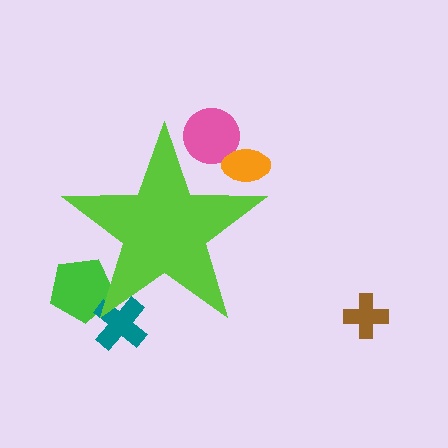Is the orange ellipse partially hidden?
Yes, the orange ellipse is partially hidden behind the lime star.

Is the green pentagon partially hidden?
Yes, the green pentagon is partially hidden behind the lime star.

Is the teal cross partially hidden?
Yes, the teal cross is partially hidden behind the lime star.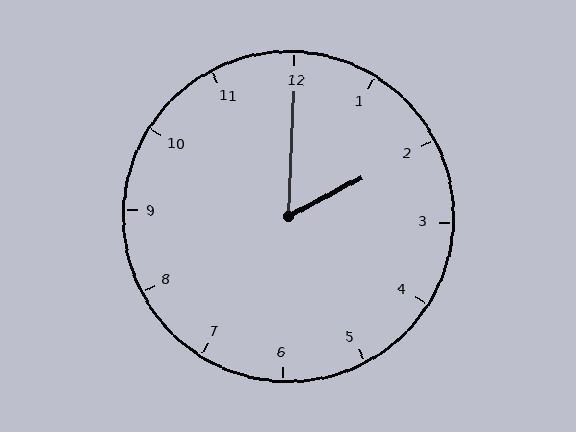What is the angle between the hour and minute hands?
Approximately 60 degrees.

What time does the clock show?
2:00.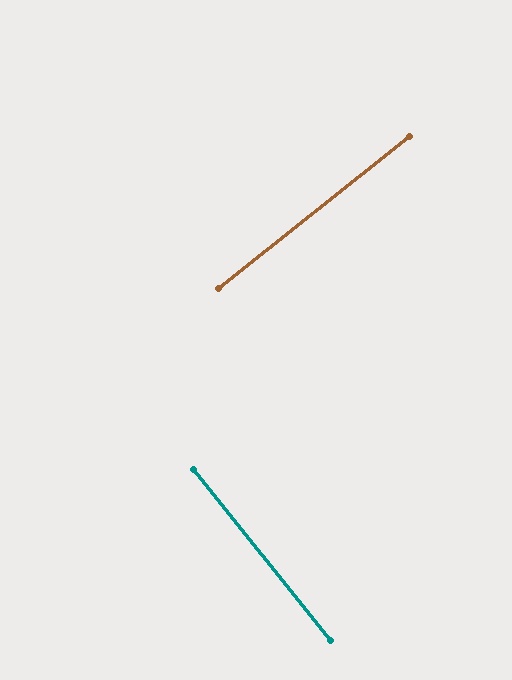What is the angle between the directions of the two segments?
Approximately 90 degrees.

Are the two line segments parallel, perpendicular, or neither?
Perpendicular — they meet at approximately 90°.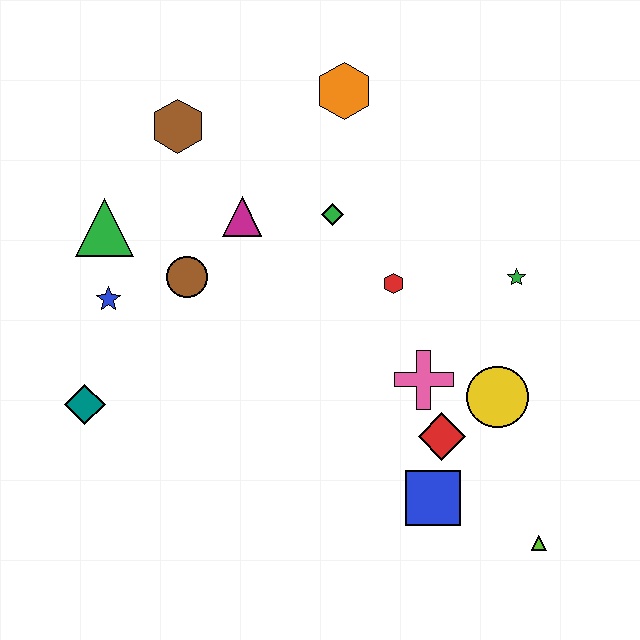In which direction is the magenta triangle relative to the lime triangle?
The magenta triangle is above the lime triangle.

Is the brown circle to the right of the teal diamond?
Yes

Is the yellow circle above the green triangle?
No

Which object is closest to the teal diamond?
The blue star is closest to the teal diamond.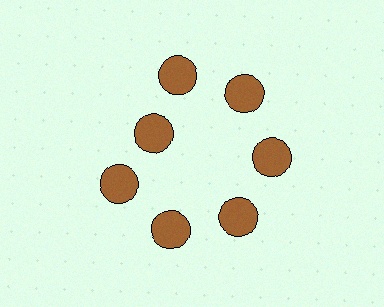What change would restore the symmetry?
The symmetry would be restored by moving it outward, back onto the ring so that all 7 circles sit at equal angles and equal distance from the center.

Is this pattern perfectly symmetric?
No. The 7 brown circles are arranged in a ring, but one element near the 10 o'clock position is pulled inward toward the center, breaking the 7-fold rotational symmetry.